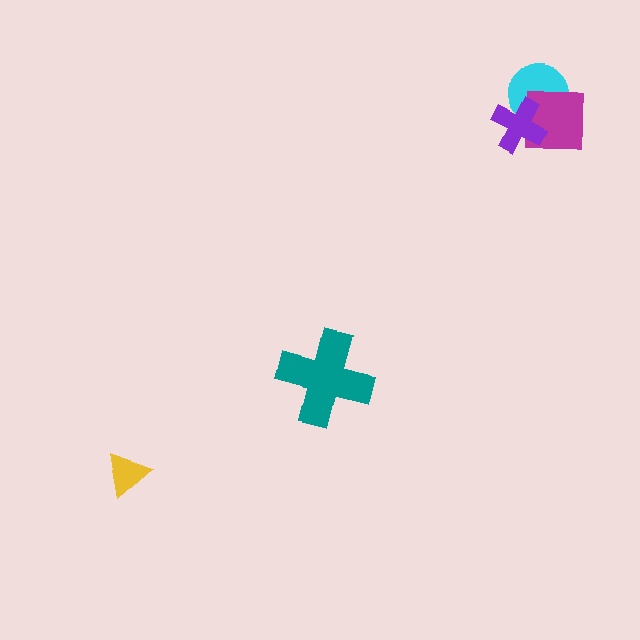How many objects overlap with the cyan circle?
2 objects overlap with the cyan circle.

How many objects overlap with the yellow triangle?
0 objects overlap with the yellow triangle.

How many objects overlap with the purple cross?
2 objects overlap with the purple cross.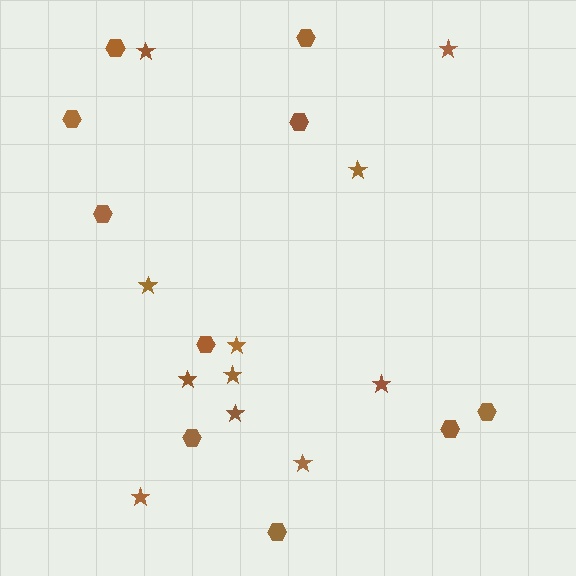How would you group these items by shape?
There are 2 groups: one group of stars (11) and one group of hexagons (10).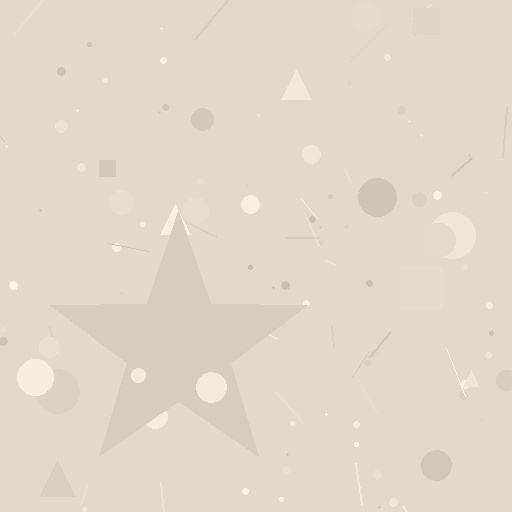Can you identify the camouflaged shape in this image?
The camouflaged shape is a star.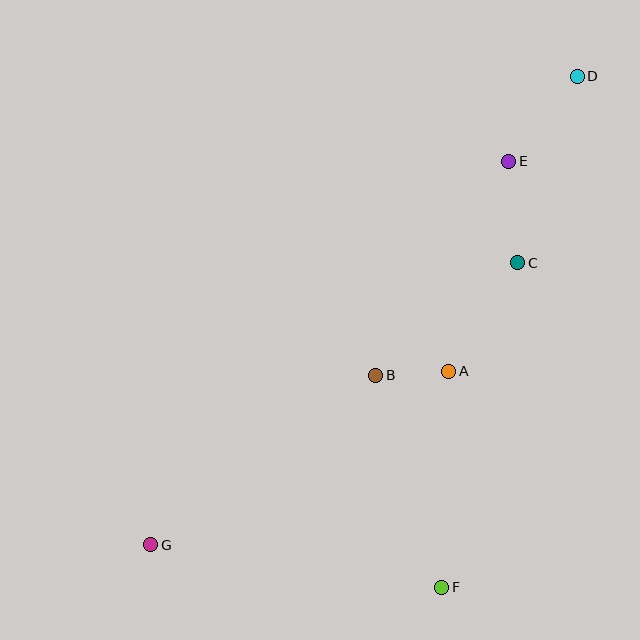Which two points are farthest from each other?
Points D and G are farthest from each other.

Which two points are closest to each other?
Points A and B are closest to each other.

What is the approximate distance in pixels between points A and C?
The distance between A and C is approximately 128 pixels.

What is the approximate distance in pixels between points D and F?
The distance between D and F is approximately 528 pixels.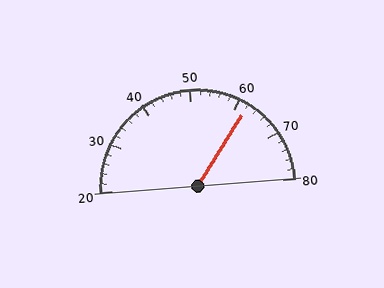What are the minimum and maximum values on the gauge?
The gauge ranges from 20 to 80.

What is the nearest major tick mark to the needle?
The nearest major tick mark is 60.